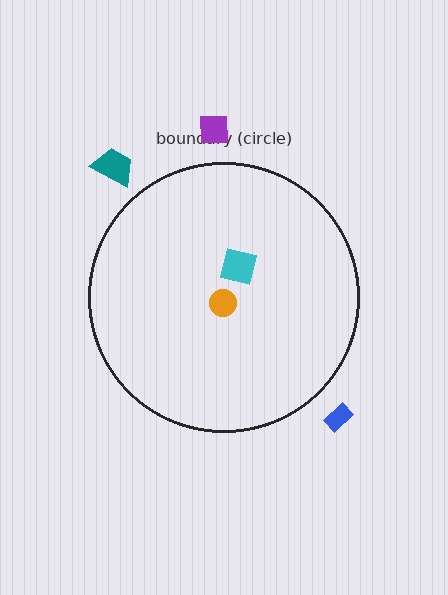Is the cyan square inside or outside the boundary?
Inside.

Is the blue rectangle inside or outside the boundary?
Outside.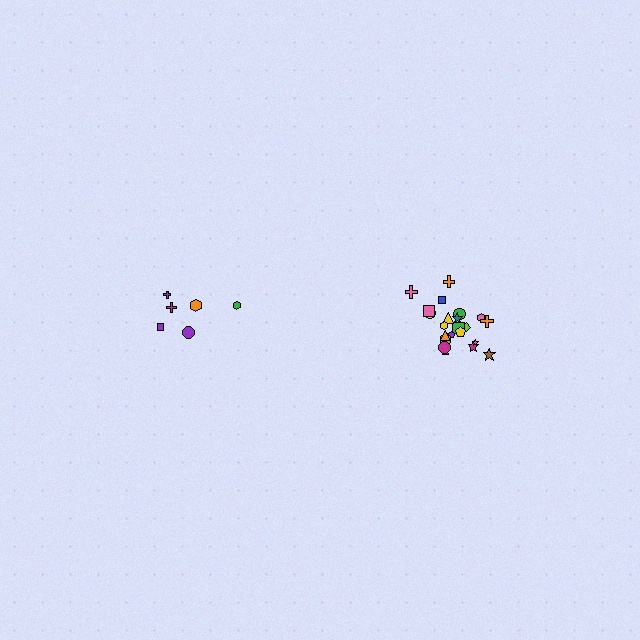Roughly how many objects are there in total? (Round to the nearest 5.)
Roughly 30 objects in total.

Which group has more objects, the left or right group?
The right group.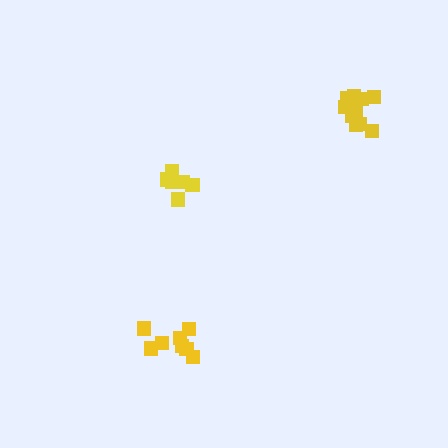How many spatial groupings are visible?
There are 3 spatial groupings.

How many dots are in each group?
Group 1: 11 dots, Group 2: 8 dots, Group 3: 6 dots (25 total).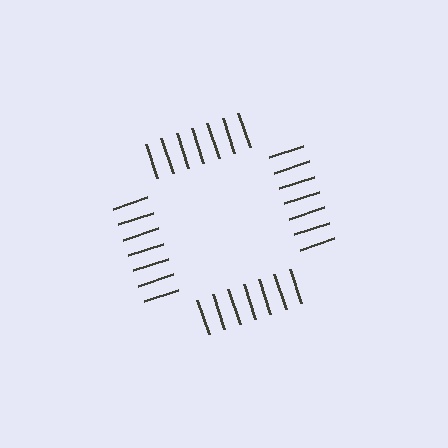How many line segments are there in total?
28 — 7 along each of the 4 edges.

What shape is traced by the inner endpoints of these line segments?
An illusory square — the line segments terminate on its edges but no continuous stroke is drawn.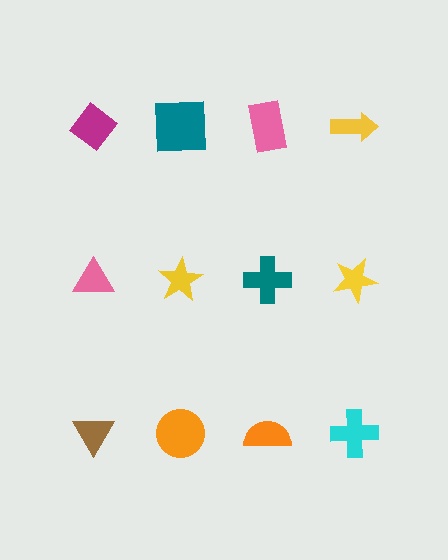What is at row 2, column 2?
A yellow star.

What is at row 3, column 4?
A cyan cross.